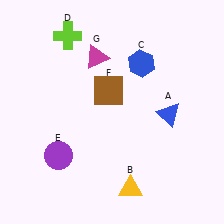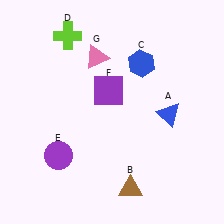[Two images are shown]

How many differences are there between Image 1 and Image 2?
There are 3 differences between the two images.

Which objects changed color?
B changed from yellow to brown. F changed from brown to purple. G changed from magenta to pink.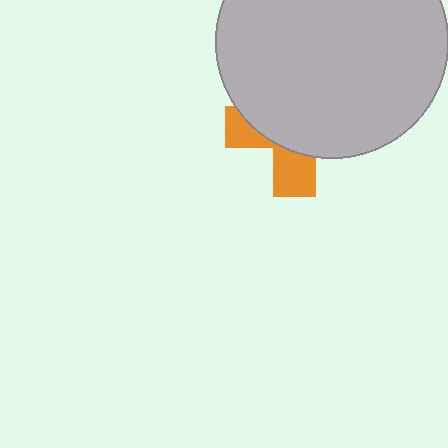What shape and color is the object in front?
The object in front is a light gray circle.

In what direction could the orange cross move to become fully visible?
The orange cross could move down. That would shift it out from behind the light gray circle entirely.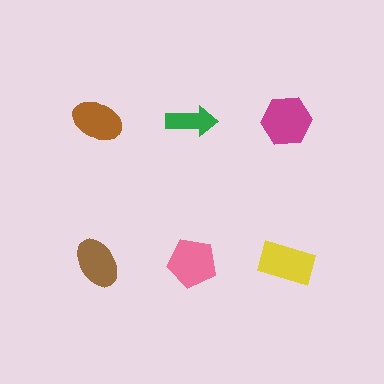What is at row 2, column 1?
A brown ellipse.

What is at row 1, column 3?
A magenta hexagon.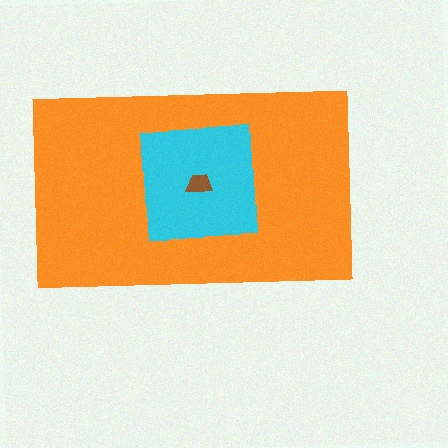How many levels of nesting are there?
3.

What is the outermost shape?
The orange rectangle.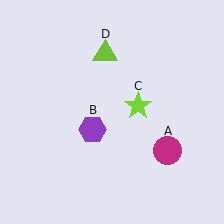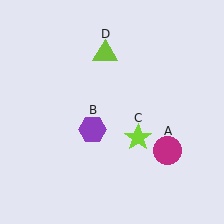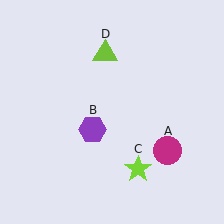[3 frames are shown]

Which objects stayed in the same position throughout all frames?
Magenta circle (object A) and purple hexagon (object B) and lime triangle (object D) remained stationary.